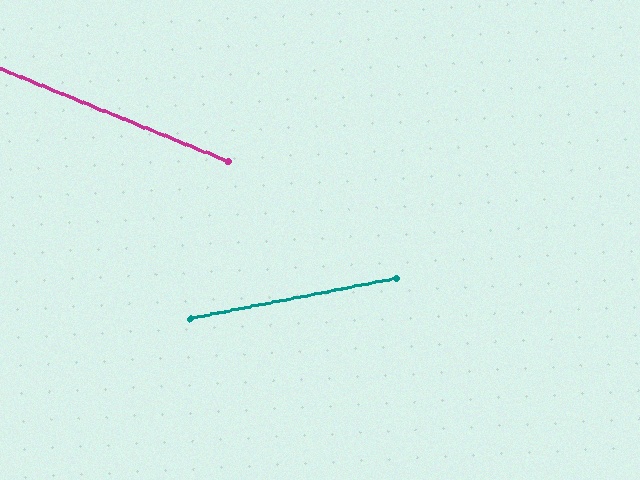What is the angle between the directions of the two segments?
Approximately 33 degrees.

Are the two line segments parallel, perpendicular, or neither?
Neither parallel nor perpendicular — they differ by about 33°.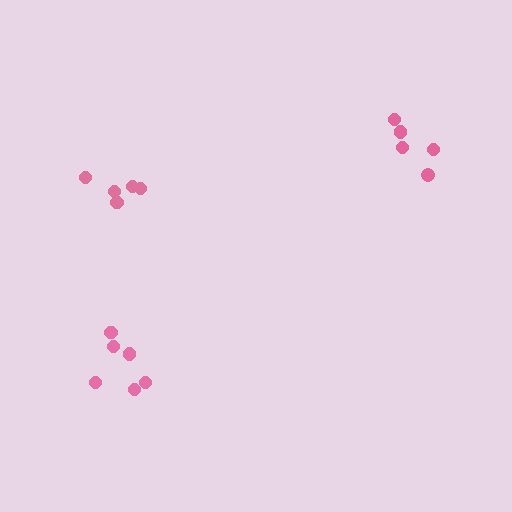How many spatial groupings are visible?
There are 3 spatial groupings.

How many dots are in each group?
Group 1: 5 dots, Group 2: 6 dots, Group 3: 5 dots (16 total).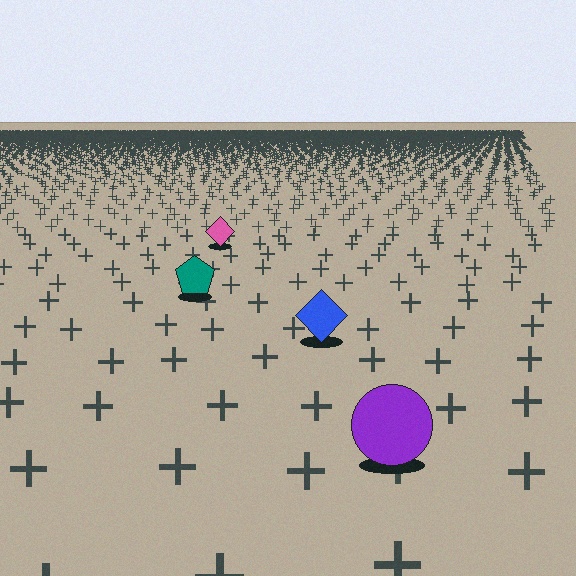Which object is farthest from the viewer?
The pink diamond is farthest from the viewer. It appears smaller and the ground texture around it is denser.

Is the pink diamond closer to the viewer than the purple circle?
No. The purple circle is closer — you can tell from the texture gradient: the ground texture is coarser near it.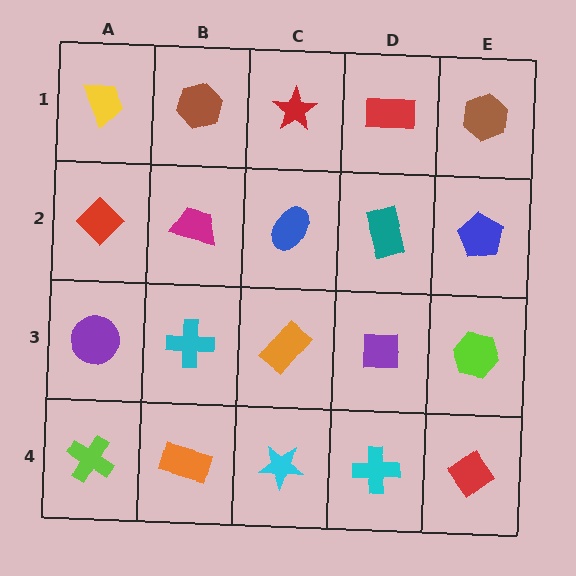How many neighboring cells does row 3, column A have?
3.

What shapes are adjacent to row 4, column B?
A cyan cross (row 3, column B), a lime cross (row 4, column A), a cyan star (row 4, column C).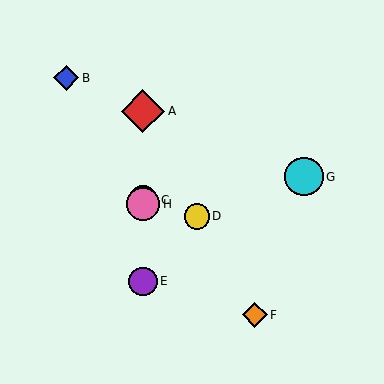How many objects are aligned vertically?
4 objects (A, C, E, H) are aligned vertically.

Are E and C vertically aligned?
Yes, both are at x≈143.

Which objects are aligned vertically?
Objects A, C, E, H are aligned vertically.